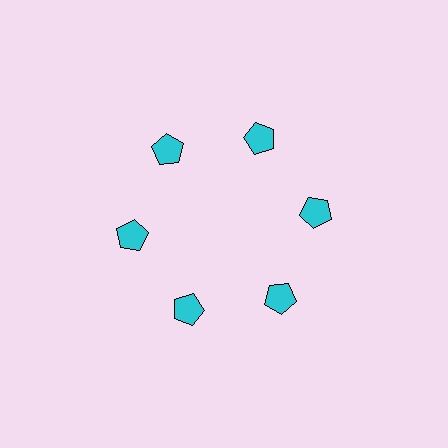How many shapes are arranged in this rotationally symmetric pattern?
There are 6 shapes, arranged in 6 groups of 1.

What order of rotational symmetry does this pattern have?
This pattern has 6-fold rotational symmetry.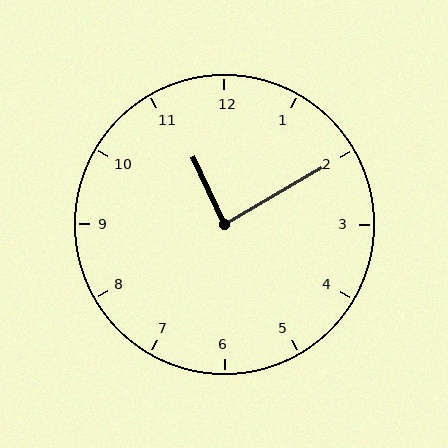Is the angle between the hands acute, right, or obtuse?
It is right.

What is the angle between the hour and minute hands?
Approximately 85 degrees.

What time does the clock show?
11:10.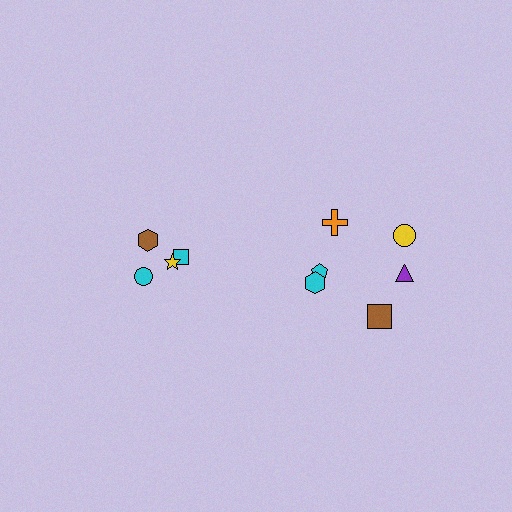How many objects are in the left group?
There are 4 objects.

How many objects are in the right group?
There are 6 objects.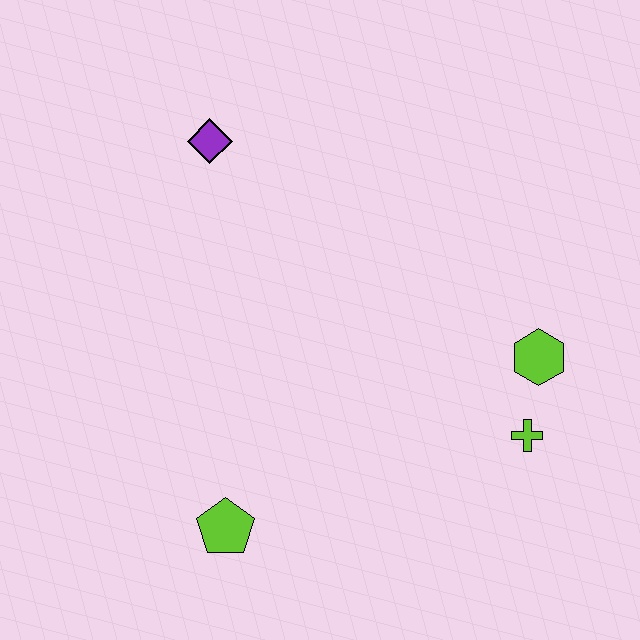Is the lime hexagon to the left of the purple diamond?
No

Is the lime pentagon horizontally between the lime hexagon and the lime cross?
No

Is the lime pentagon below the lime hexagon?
Yes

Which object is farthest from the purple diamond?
The lime cross is farthest from the purple diamond.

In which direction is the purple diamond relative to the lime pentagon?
The purple diamond is above the lime pentagon.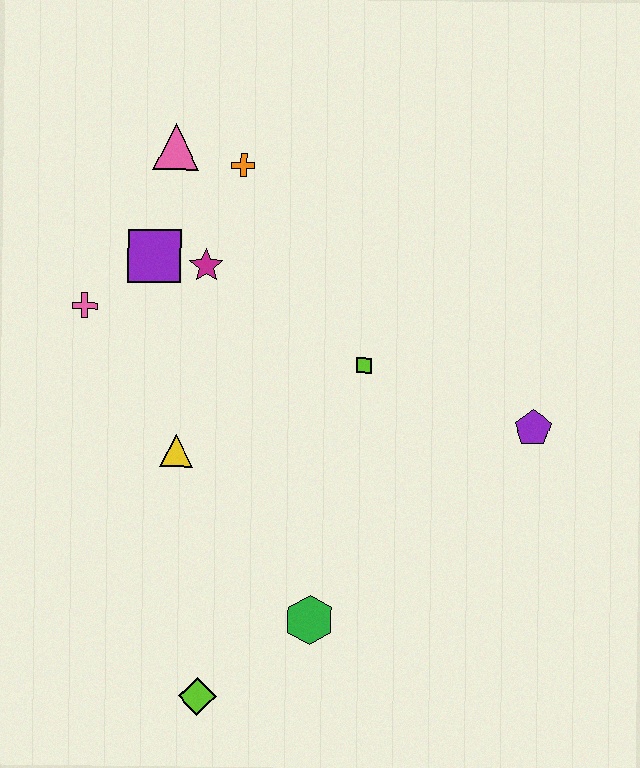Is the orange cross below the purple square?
No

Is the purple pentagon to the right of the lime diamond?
Yes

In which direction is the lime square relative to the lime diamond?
The lime square is above the lime diamond.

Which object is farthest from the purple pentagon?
The pink cross is farthest from the purple pentagon.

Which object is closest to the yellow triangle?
The pink cross is closest to the yellow triangle.